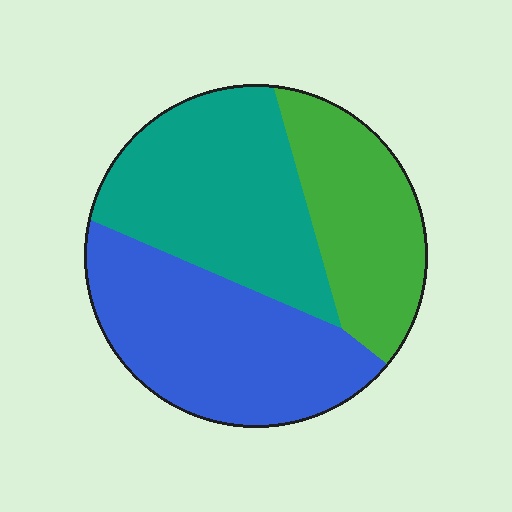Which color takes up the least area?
Green, at roughly 25%.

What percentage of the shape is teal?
Teal covers roughly 35% of the shape.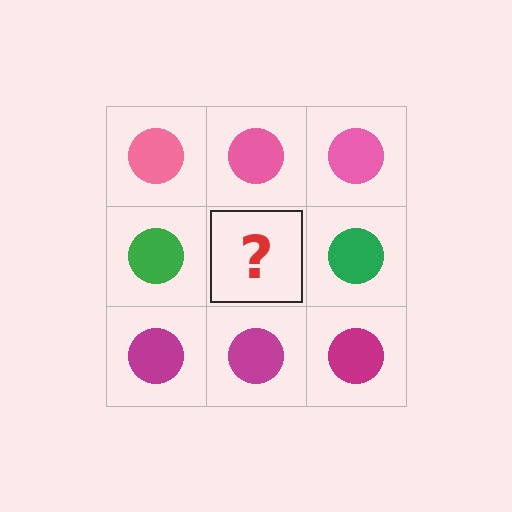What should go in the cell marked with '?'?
The missing cell should contain a green circle.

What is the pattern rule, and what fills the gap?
The rule is that each row has a consistent color. The gap should be filled with a green circle.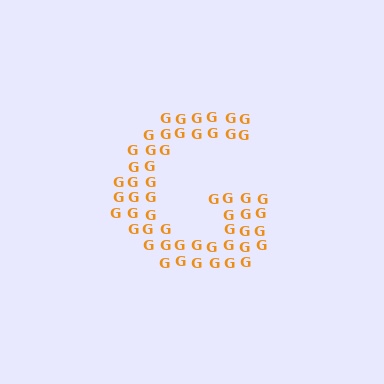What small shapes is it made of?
It is made of small letter G's.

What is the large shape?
The large shape is the letter G.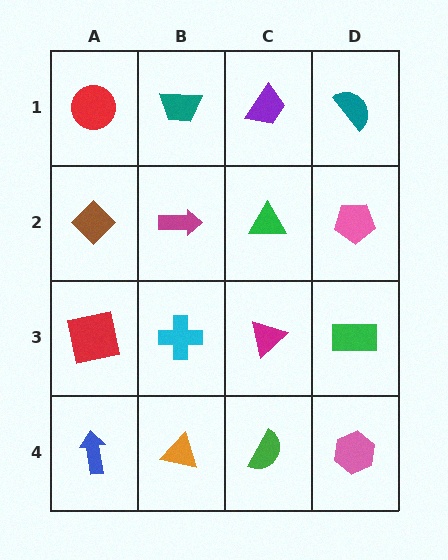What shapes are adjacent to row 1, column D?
A pink pentagon (row 2, column D), a purple trapezoid (row 1, column C).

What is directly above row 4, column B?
A cyan cross.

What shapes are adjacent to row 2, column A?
A red circle (row 1, column A), a red square (row 3, column A), a magenta arrow (row 2, column B).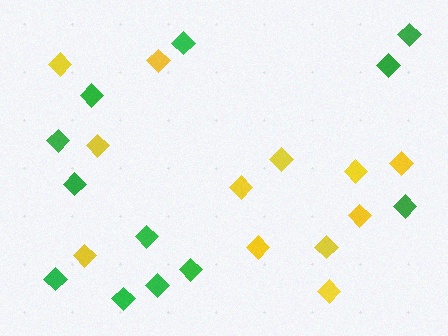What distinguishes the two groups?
There are 2 groups: one group of green diamonds (12) and one group of yellow diamonds (12).